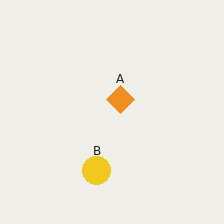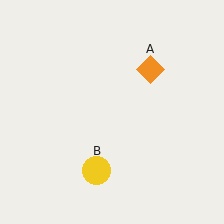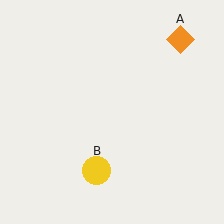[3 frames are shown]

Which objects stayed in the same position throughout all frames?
Yellow circle (object B) remained stationary.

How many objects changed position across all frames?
1 object changed position: orange diamond (object A).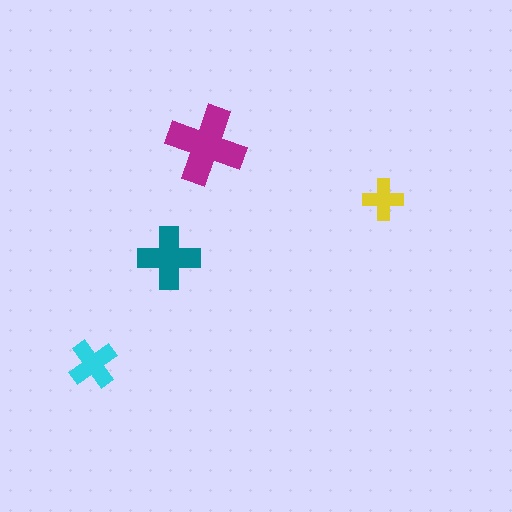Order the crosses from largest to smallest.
the magenta one, the teal one, the cyan one, the yellow one.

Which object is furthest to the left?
The cyan cross is leftmost.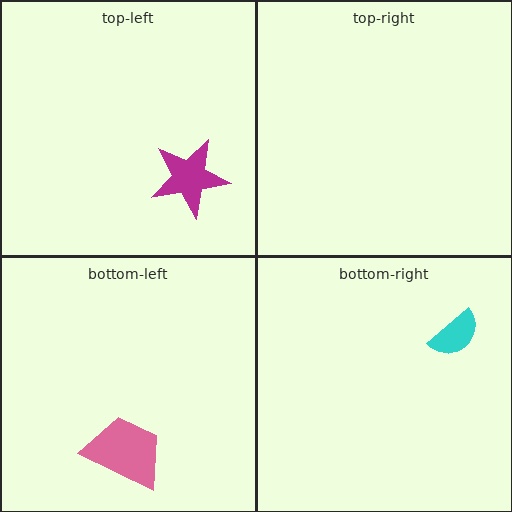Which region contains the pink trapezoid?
The bottom-left region.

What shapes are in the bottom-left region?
The pink trapezoid.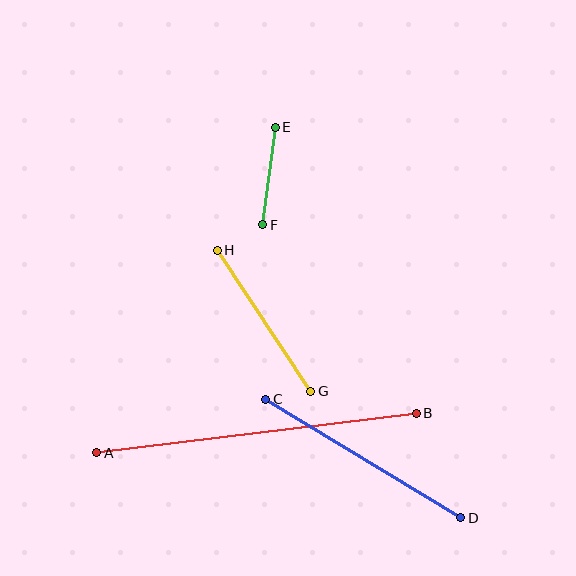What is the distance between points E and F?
The distance is approximately 98 pixels.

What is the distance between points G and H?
The distance is approximately 169 pixels.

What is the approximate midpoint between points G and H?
The midpoint is at approximately (264, 321) pixels.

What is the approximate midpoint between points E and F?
The midpoint is at approximately (269, 176) pixels.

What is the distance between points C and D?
The distance is approximately 228 pixels.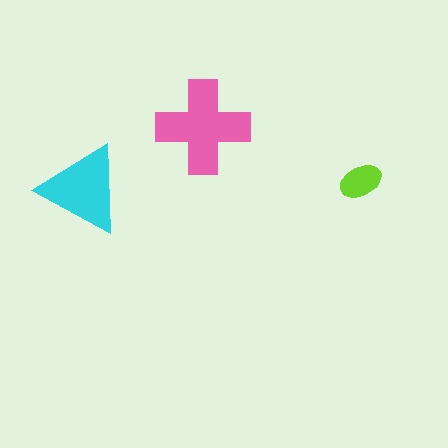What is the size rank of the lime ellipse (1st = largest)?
3rd.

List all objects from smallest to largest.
The lime ellipse, the cyan triangle, the pink cross.